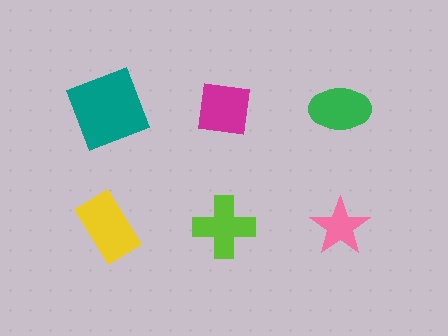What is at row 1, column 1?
A teal square.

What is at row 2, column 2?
A lime cross.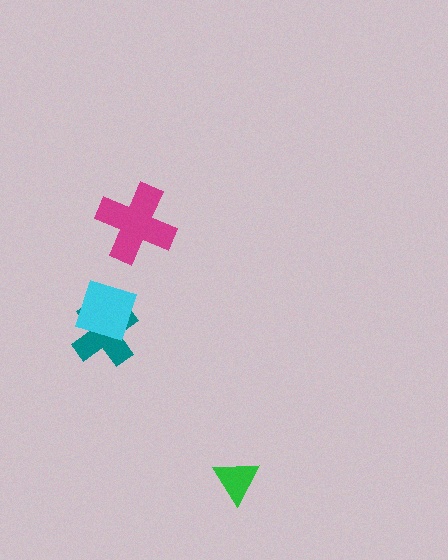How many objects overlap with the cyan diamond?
1 object overlaps with the cyan diamond.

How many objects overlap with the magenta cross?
0 objects overlap with the magenta cross.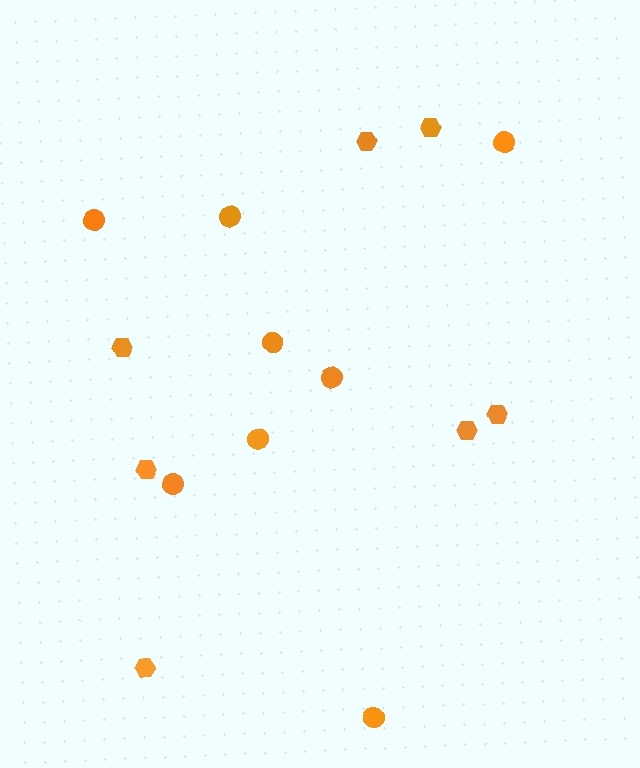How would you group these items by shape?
There are 2 groups: one group of circles (8) and one group of hexagons (7).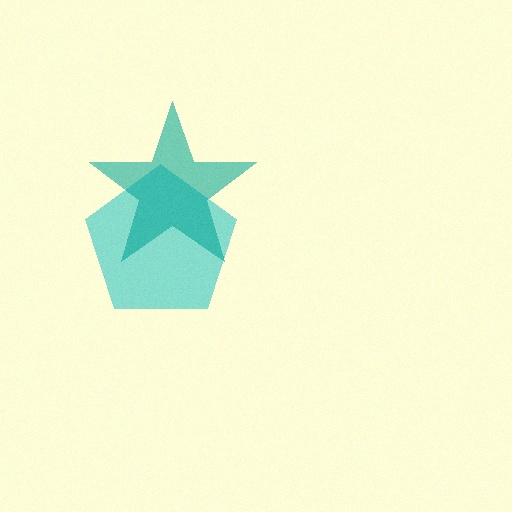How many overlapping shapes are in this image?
There are 2 overlapping shapes in the image.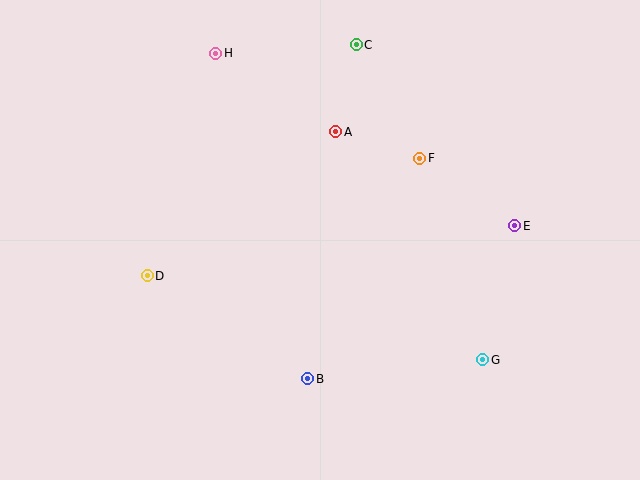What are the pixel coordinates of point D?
Point D is at (147, 276).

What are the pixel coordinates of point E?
Point E is at (515, 226).